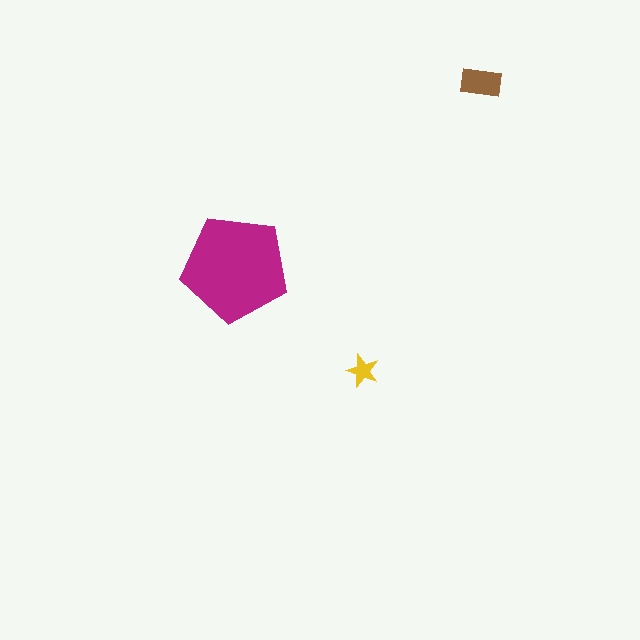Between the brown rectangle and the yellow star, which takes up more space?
The brown rectangle.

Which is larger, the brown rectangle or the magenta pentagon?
The magenta pentagon.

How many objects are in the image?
There are 3 objects in the image.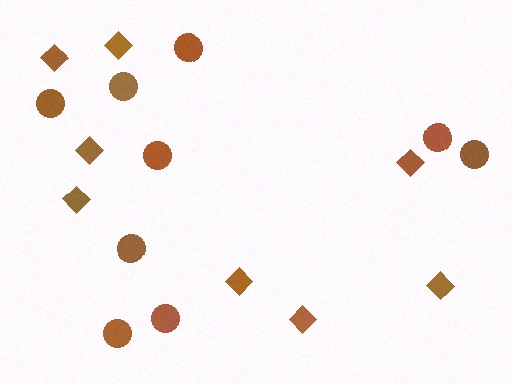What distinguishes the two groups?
There are 2 groups: one group of circles (9) and one group of diamonds (8).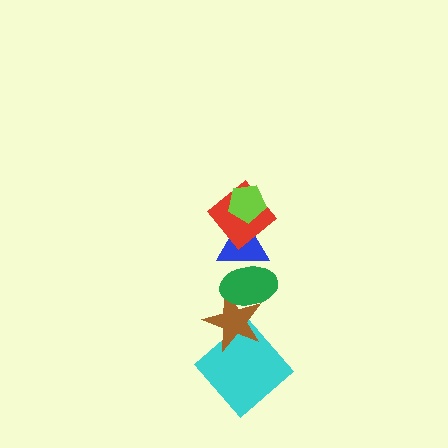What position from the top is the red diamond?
The red diamond is 2nd from the top.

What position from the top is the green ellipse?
The green ellipse is 4th from the top.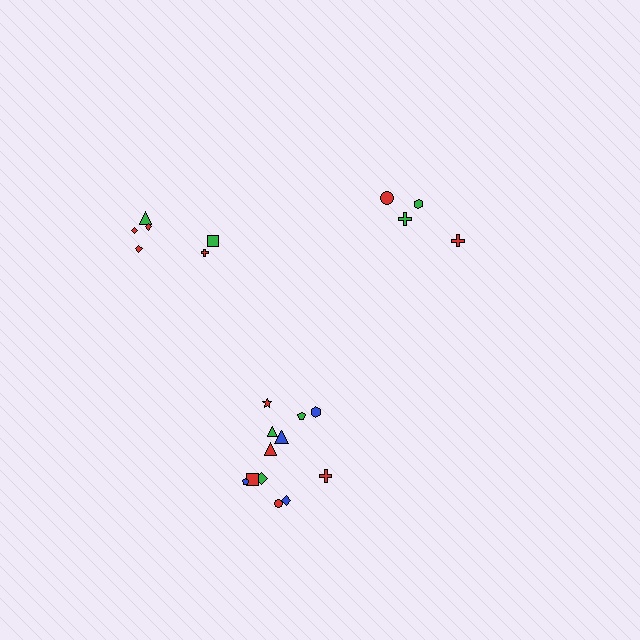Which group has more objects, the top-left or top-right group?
The top-left group.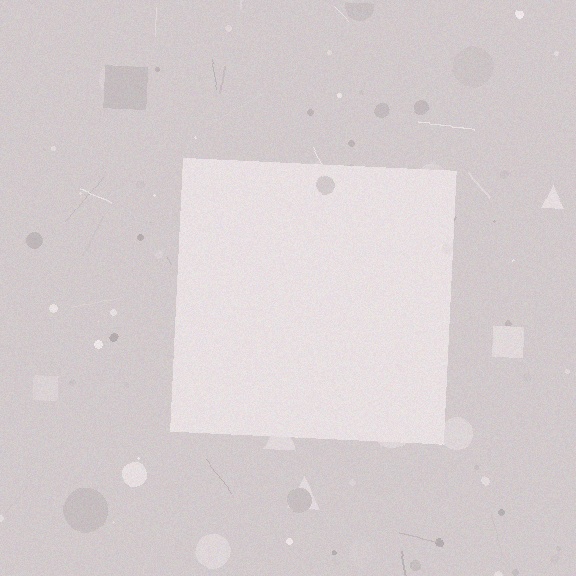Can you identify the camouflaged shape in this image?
The camouflaged shape is a square.